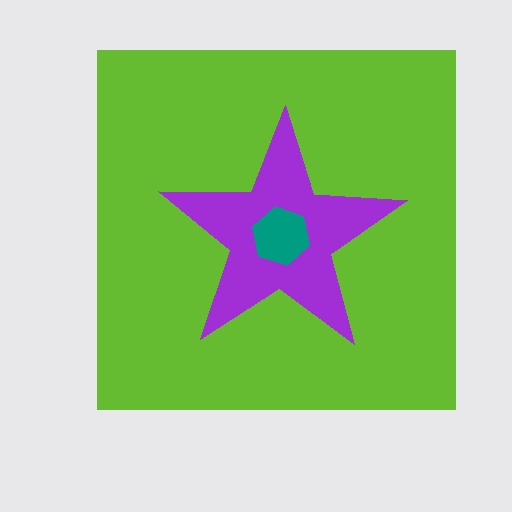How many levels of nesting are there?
3.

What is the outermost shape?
The lime square.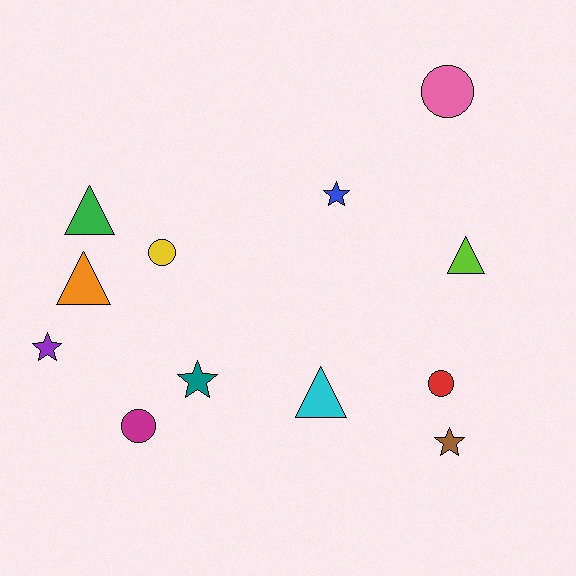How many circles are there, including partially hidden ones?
There are 4 circles.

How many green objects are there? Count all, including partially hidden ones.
There is 1 green object.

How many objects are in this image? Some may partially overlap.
There are 12 objects.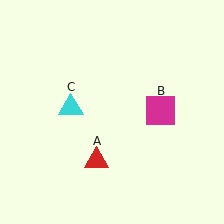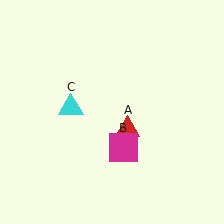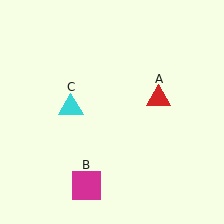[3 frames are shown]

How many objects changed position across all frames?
2 objects changed position: red triangle (object A), magenta square (object B).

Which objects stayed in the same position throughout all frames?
Cyan triangle (object C) remained stationary.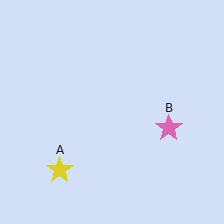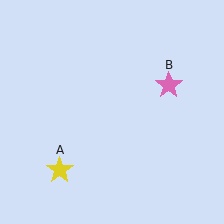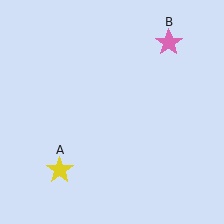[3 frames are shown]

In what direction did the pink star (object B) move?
The pink star (object B) moved up.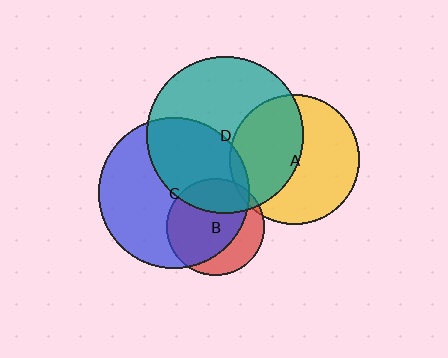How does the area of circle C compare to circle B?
Approximately 2.4 times.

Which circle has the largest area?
Circle D (teal).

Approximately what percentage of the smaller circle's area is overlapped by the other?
Approximately 40%.